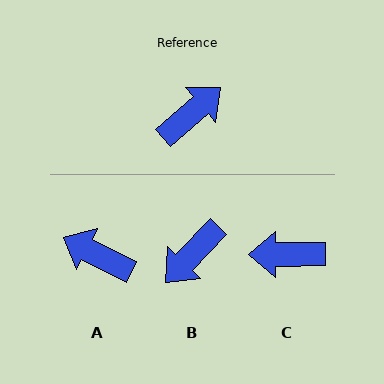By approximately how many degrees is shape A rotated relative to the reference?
Approximately 112 degrees counter-clockwise.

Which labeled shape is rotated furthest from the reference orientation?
B, about 175 degrees away.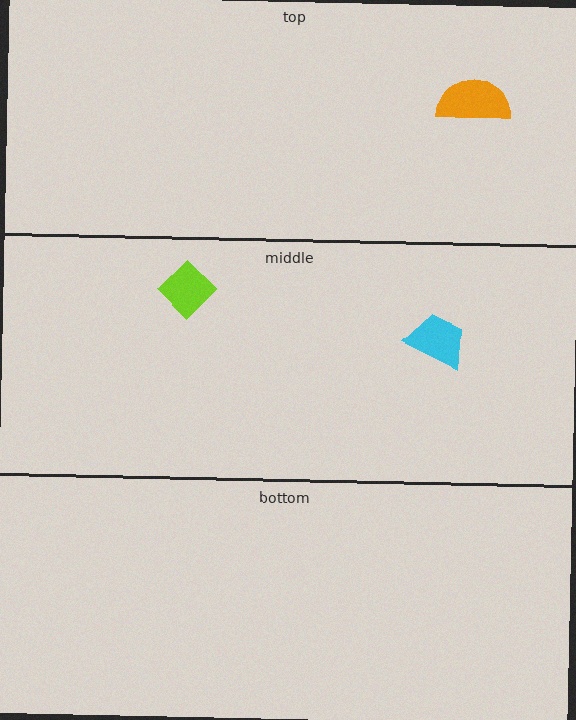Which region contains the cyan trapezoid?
The middle region.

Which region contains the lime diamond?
The middle region.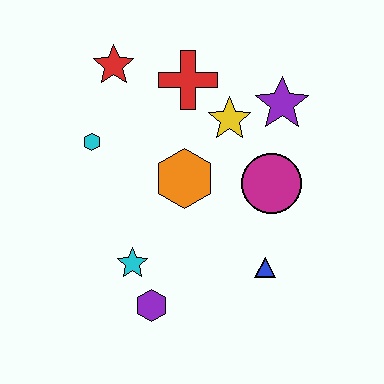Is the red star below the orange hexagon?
No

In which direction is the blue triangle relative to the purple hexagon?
The blue triangle is to the right of the purple hexagon.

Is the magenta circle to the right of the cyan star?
Yes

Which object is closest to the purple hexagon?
The cyan star is closest to the purple hexagon.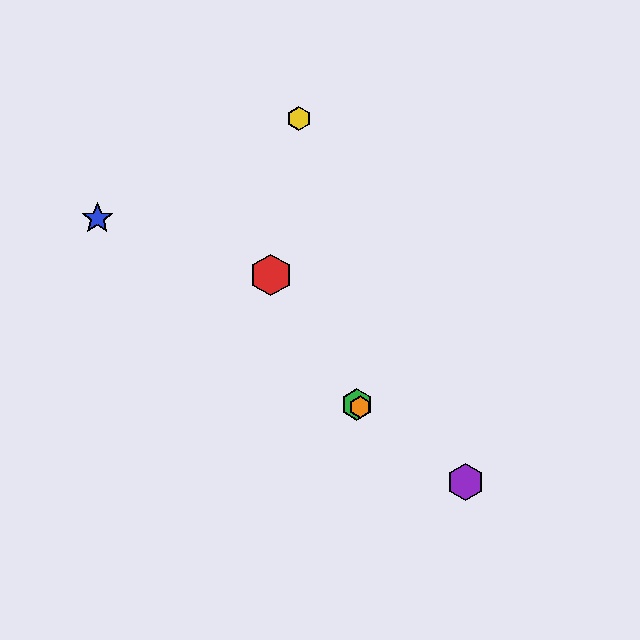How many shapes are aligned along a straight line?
4 shapes (the blue star, the green hexagon, the purple hexagon, the orange hexagon) are aligned along a straight line.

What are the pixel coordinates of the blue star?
The blue star is at (97, 219).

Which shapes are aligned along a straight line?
The blue star, the green hexagon, the purple hexagon, the orange hexagon are aligned along a straight line.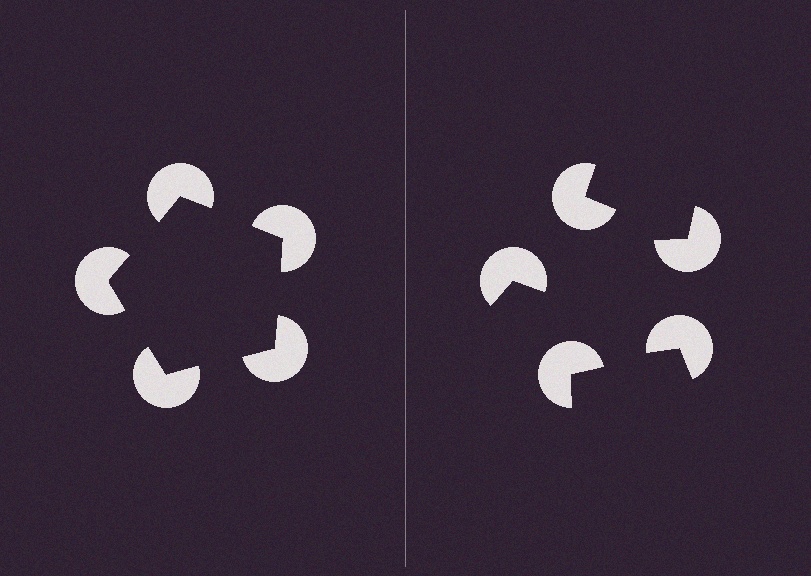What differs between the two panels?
The pac-man discs are positioned identically on both sides; only the wedge orientations differ. On the left they align to a pentagon; on the right they are misaligned.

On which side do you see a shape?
An illusory pentagon appears on the left side. On the right side the wedge cuts are rotated, so no coherent shape forms.